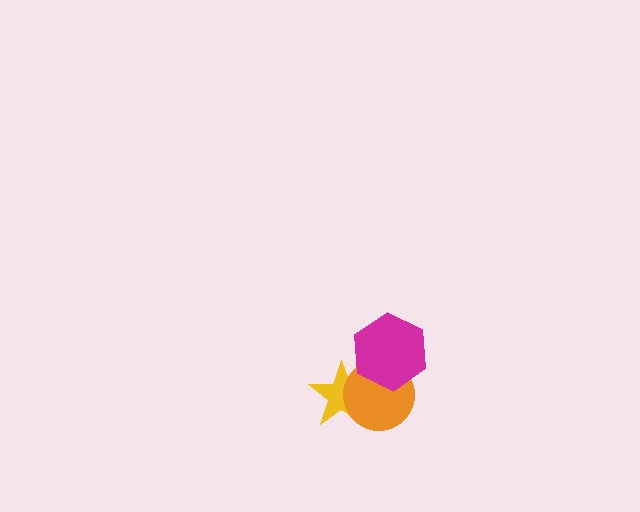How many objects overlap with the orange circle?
2 objects overlap with the orange circle.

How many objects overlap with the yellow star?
2 objects overlap with the yellow star.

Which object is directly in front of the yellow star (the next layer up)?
The orange circle is directly in front of the yellow star.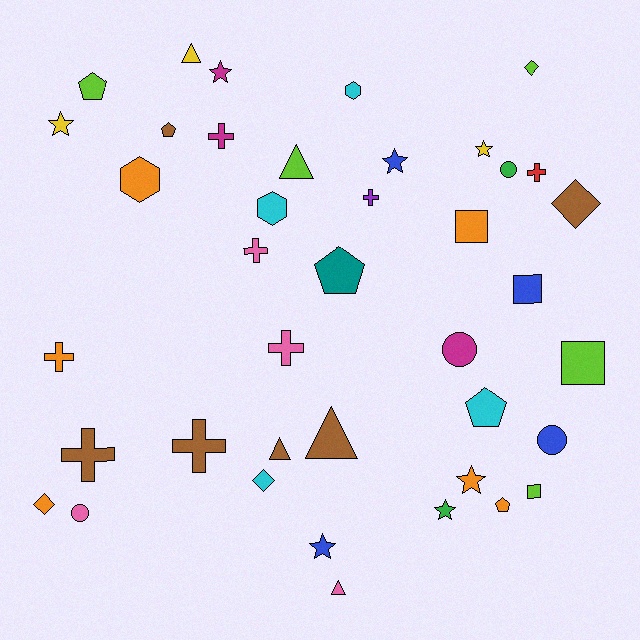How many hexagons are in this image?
There are 3 hexagons.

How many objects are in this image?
There are 40 objects.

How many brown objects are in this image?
There are 6 brown objects.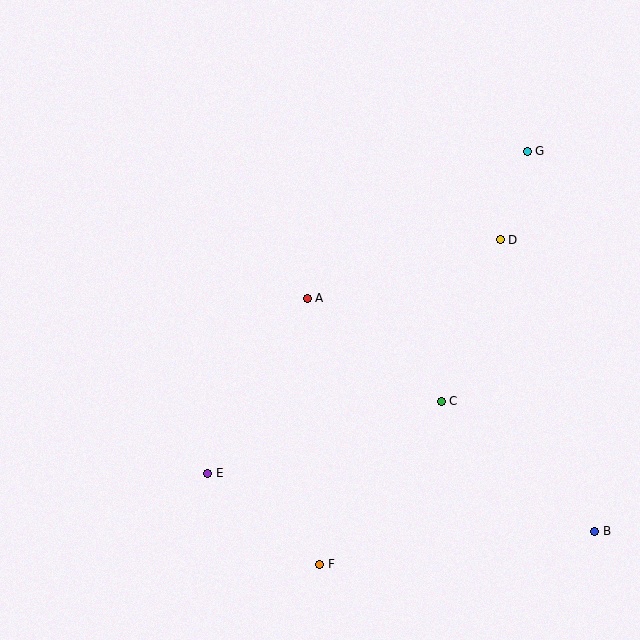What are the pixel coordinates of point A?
Point A is at (307, 298).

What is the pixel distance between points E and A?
The distance between E and A is 201 pixels.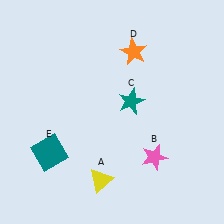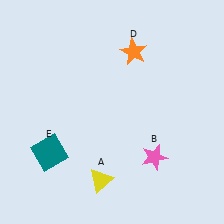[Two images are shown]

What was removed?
The teal star (C) was removed in Image 2.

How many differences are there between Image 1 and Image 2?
There is 1 difference between the two images.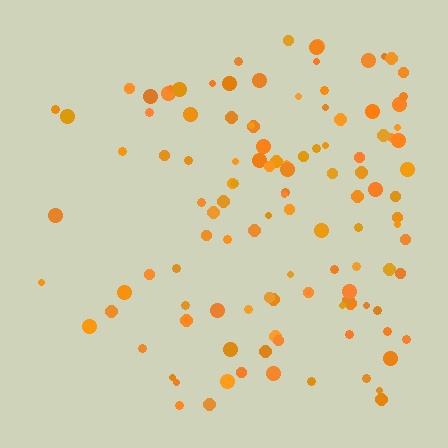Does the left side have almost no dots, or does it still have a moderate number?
Still a moderate number, just noticeably fewer than the right.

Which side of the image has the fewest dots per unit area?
The left.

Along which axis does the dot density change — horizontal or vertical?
Horizontal.